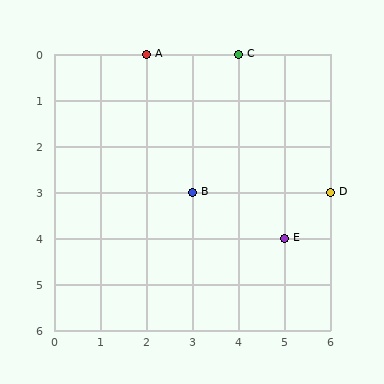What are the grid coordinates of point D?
Point D is at grid coordinates (6, 3).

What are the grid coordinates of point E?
Point E is at grid coordinates (5, 4).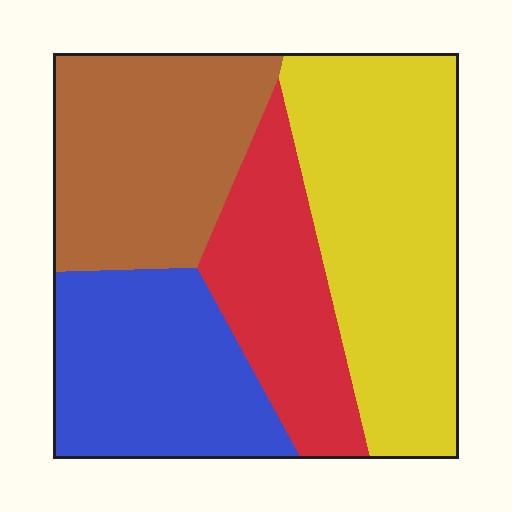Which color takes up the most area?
Yellow, at roughly 35%.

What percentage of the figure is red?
Red covers around 20% of the figure.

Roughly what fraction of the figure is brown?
Brown takes up about one quarter (1/4) of the figure.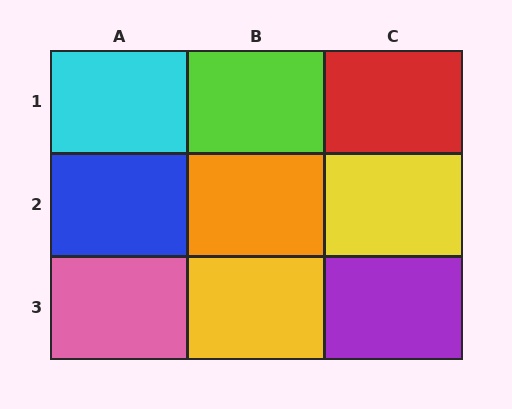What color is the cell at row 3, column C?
Purple.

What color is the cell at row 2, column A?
Blue.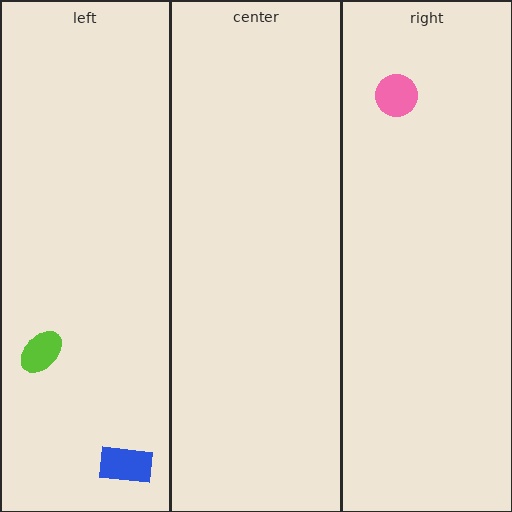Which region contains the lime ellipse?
The left region.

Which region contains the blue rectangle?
The left region.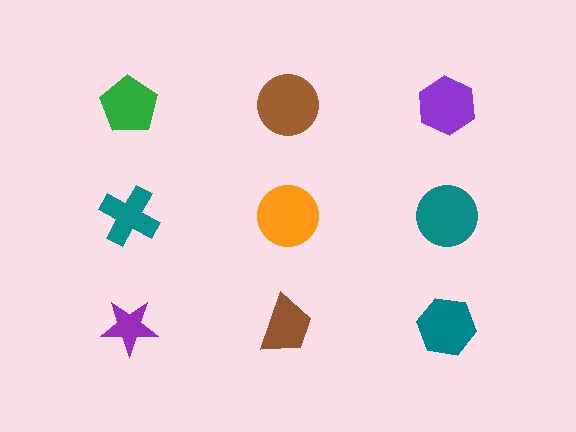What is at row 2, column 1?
A teal cross.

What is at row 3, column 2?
A brown trapezoid.